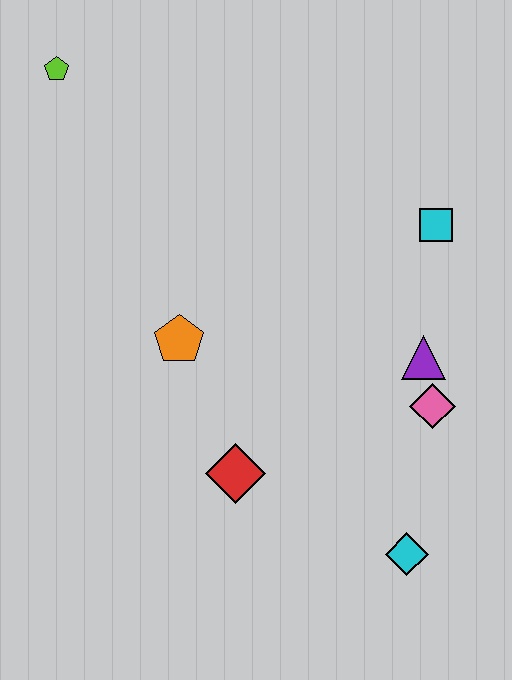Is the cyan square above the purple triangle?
Yes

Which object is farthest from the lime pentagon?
The cyan diamond is farthest from the lime pentagon.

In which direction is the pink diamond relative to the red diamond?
The pink diamond is to the right of the red diamond.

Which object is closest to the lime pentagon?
The orange pentagon is closest to the lime pentagon.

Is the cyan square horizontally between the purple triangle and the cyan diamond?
No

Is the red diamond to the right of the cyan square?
No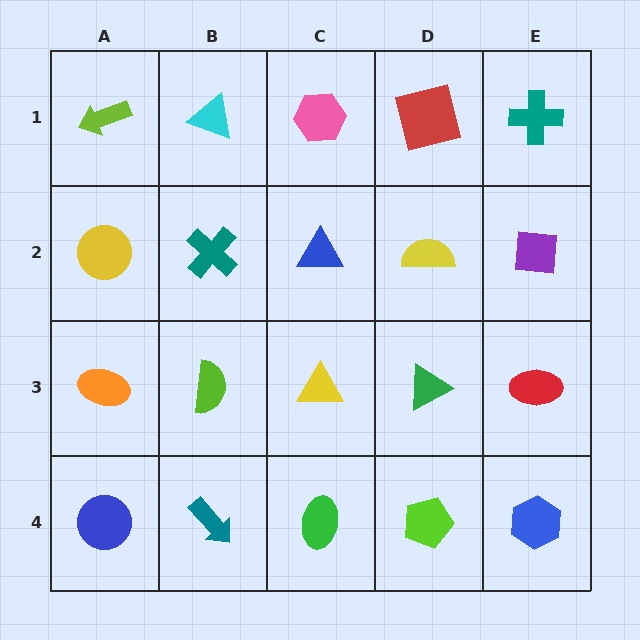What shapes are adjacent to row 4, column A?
An orange ellipse (row 3, column A), a teal arrow (row 4, column B).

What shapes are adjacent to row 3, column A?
A yellow circle (row 2, column A), a blue circle (row 4, column A), a lime semicircle (row 3, column B).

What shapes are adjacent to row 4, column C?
A yellow triangle (row 3, column C), a teal arrow (row 4, column B), a lime pentagon (row 4, column D).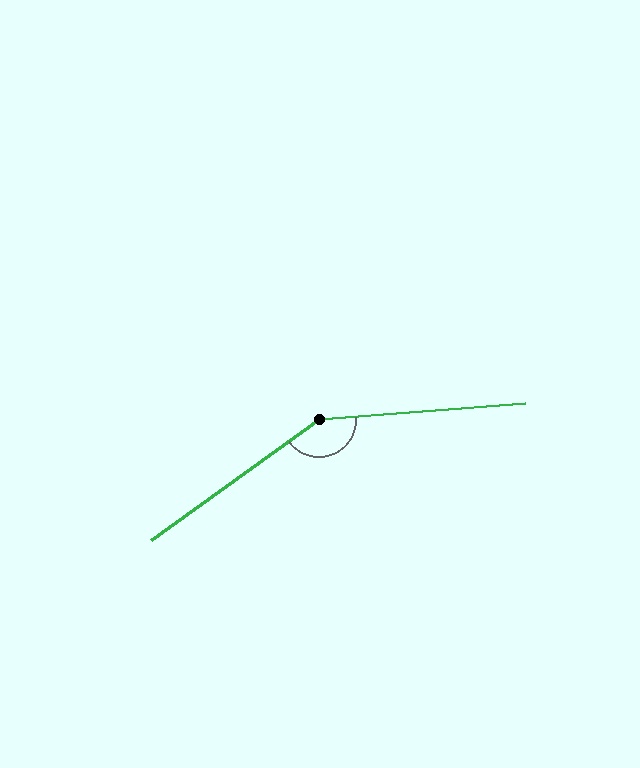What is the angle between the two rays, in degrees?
Approximately 149 degrees.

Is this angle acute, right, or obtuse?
It is obtuse.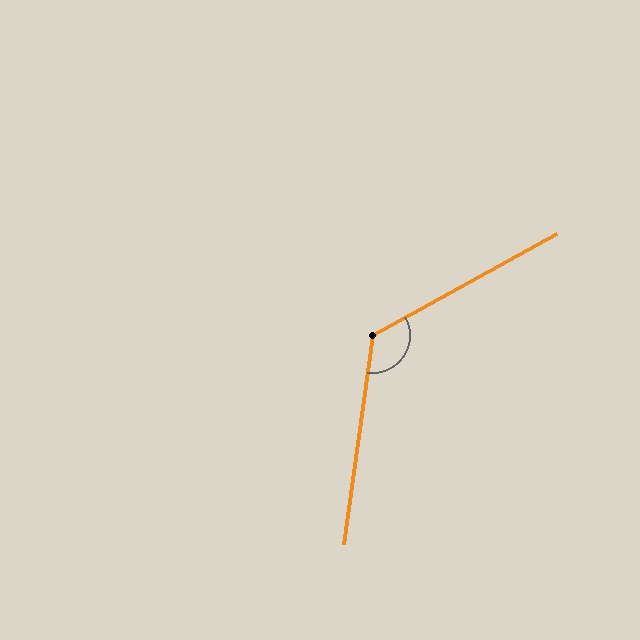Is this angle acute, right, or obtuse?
It is obtuse.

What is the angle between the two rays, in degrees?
Approximately 127 degrees.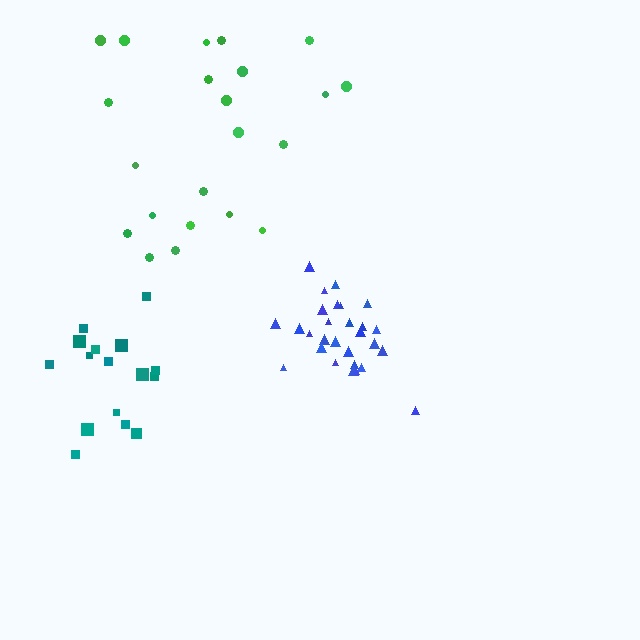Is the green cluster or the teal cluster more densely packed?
Teal.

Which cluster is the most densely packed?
Blue.